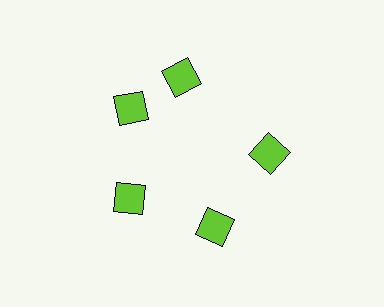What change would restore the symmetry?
The symmetry would be restored by rotating it back into even spacing with its neighbors so that all 5 squares sit at equal angles and equal distance from the center.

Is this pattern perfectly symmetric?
No. The 5 lime squares are arranged in a ring, but one element near the 1 o'clock position is rotated out of alignment along the ring, breaking the 5-fold rotational symmetry.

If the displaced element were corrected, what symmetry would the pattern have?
It would have 5-fold rotational symmetry — the pattern would map onto itself every 72 degrees.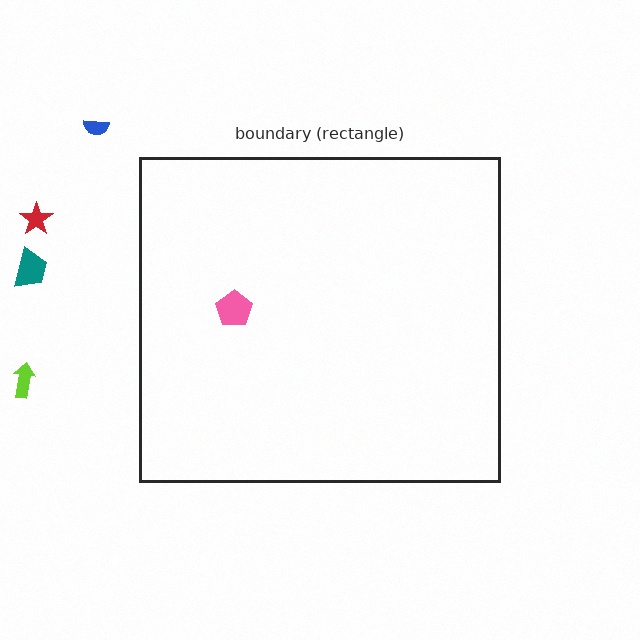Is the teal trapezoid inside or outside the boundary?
Outside.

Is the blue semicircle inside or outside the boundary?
Outside.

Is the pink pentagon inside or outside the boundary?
Inside.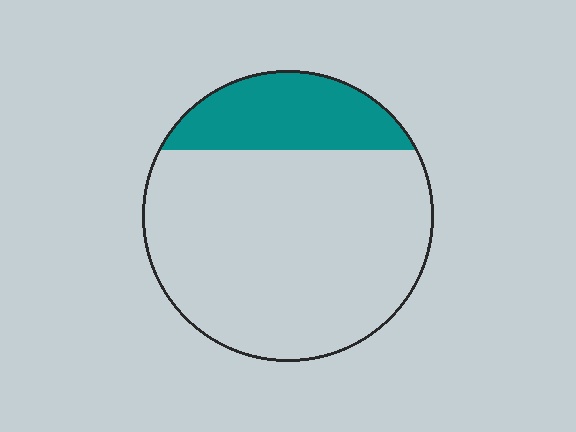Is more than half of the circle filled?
No.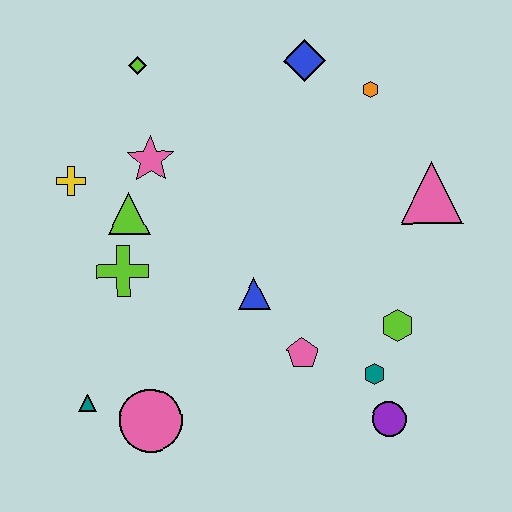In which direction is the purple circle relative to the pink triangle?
The purple circle is below the pink triangle.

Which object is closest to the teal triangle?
The pink circle is closest to the teal triangle.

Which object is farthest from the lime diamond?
The purple circle is farthest from the lime diamond.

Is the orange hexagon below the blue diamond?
Yes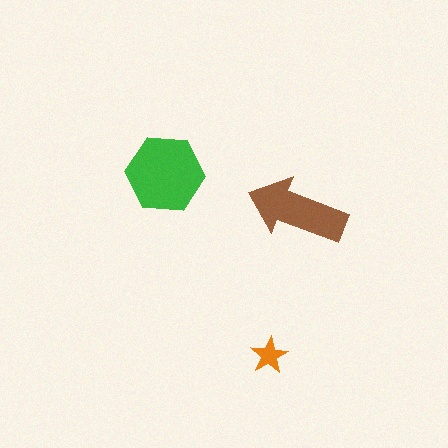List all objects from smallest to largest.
The orange star, the brown arrow, the green hexagon.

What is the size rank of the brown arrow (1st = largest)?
2nd.